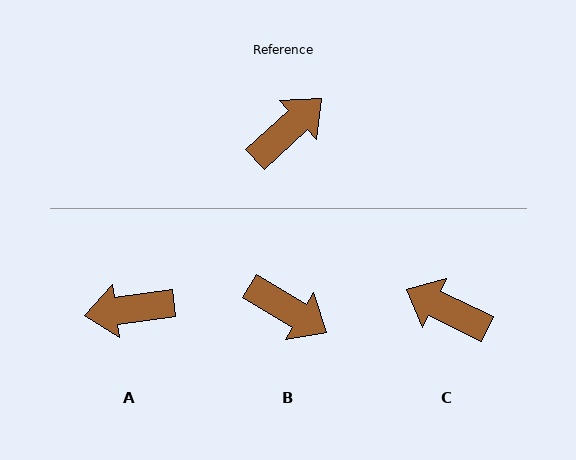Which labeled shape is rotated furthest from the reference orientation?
A, about 145 degrees away.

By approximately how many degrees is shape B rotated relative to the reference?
Approximately 74 degrees clockwise.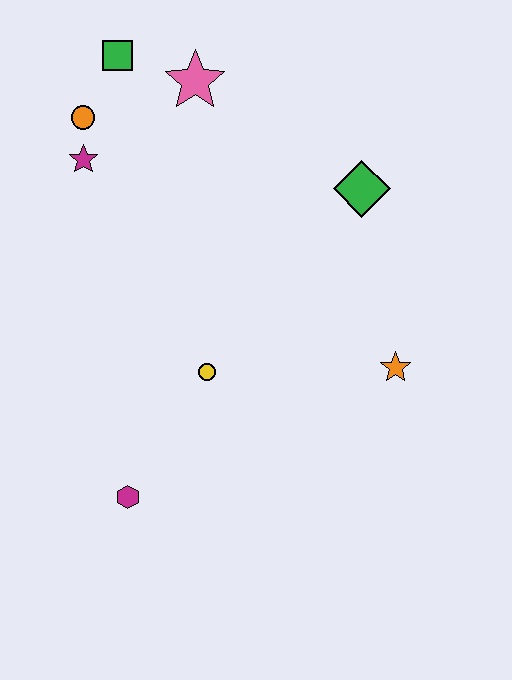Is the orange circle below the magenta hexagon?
No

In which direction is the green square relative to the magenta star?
The green square is above the magenta star.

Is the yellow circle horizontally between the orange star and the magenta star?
Yes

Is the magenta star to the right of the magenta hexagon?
No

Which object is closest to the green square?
The orange circle is closest to the green square.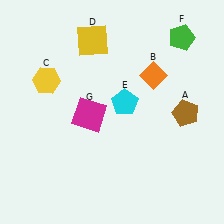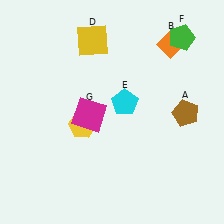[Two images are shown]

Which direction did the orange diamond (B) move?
The orange diamond (B) moved up.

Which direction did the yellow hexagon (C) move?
The yellow hexagon (C) moved down.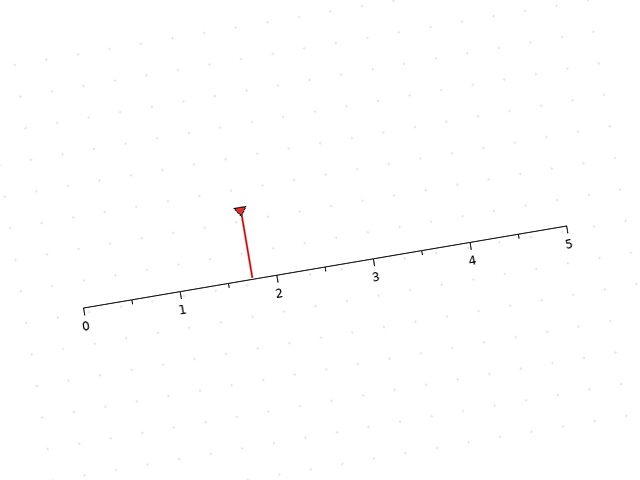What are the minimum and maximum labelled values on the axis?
The axis runs from 0 to 5.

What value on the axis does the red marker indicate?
The marker indicates approximately 1.8.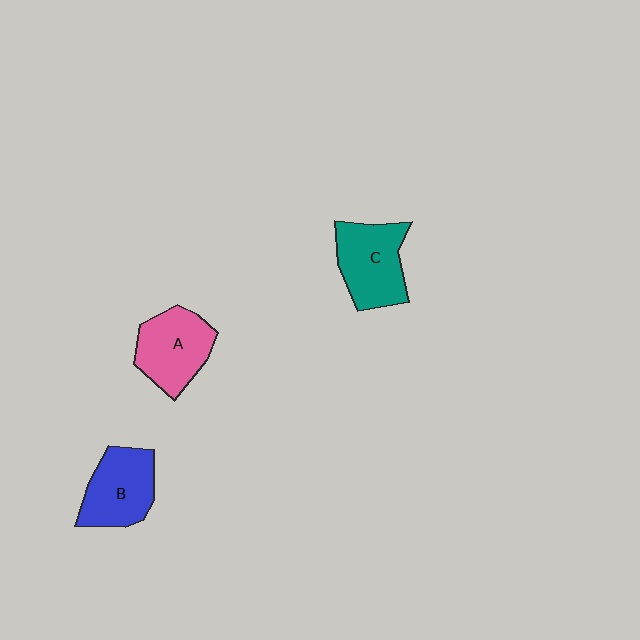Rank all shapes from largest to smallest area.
From largest to smallest: C (teal), A (pink), B (blue).